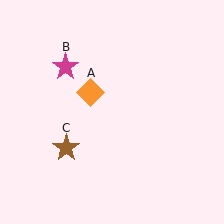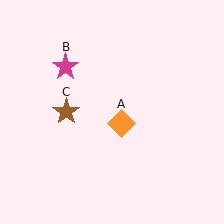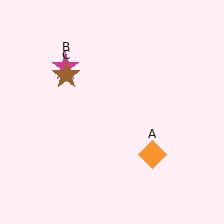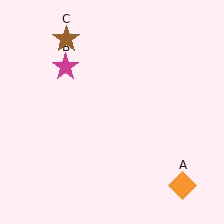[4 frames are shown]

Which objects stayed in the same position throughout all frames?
Magenta star (object B) remained stationary.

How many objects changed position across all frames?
2 objects changed position: orange diamond (object A), brown star (object C).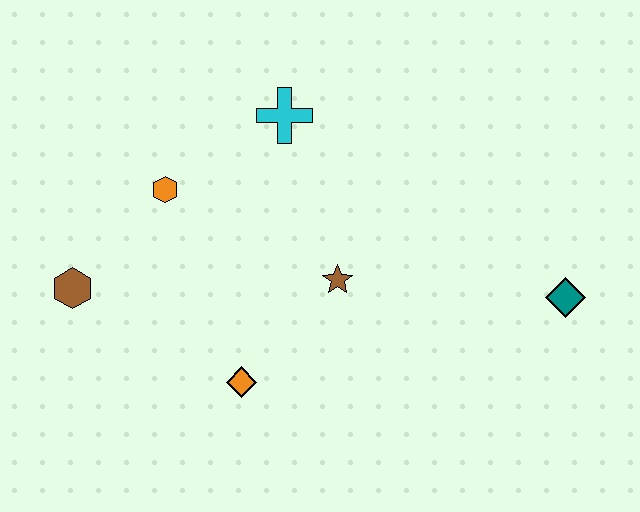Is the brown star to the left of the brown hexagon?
No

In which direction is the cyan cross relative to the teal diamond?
The cyan cross is to the left of the teal diamond.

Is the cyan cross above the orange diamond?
Yes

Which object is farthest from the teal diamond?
The brown hexagon is farthest from the teal diamond.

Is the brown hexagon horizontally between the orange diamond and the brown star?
No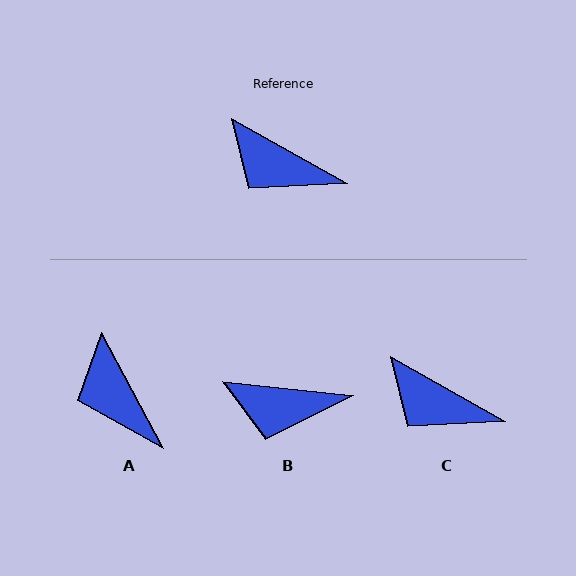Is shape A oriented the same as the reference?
No, it is off by about 32 degrees.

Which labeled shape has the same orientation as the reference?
C.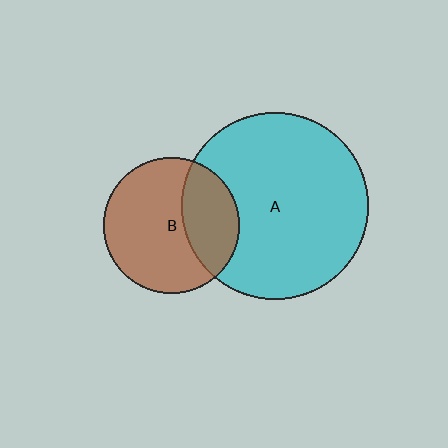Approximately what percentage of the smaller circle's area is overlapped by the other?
Approximately 35%.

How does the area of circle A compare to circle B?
Approximately 1.9 times.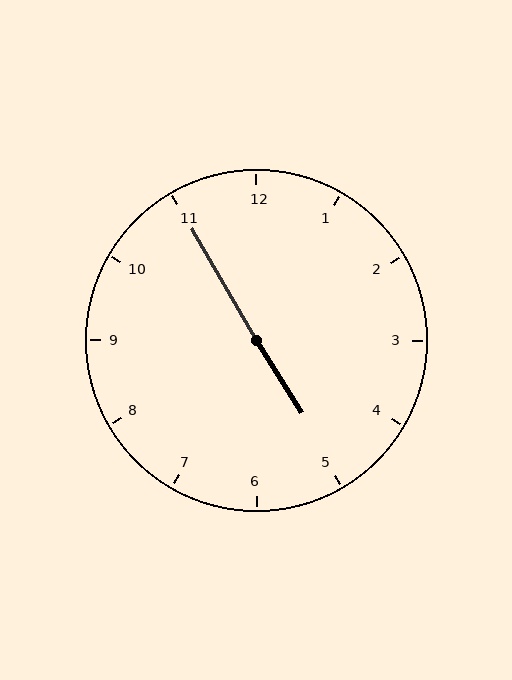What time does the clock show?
4:55.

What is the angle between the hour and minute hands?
Approximately 178 degrees.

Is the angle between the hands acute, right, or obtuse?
It is obtuse.